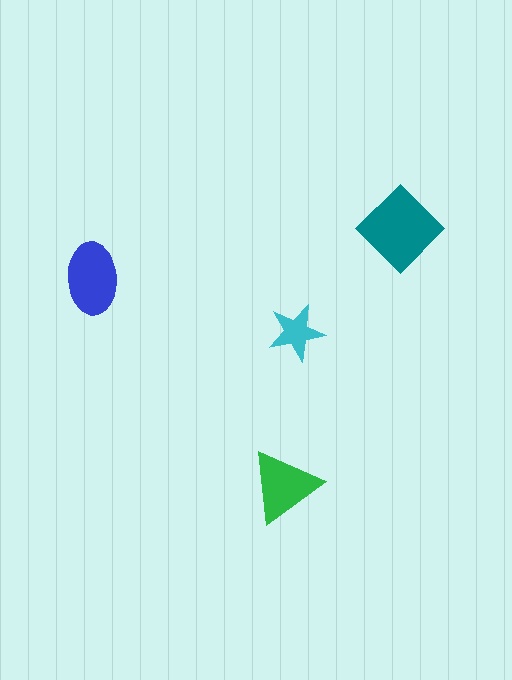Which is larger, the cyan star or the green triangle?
The green triangle.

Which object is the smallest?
The cyan star.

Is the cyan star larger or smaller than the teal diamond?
Smaller.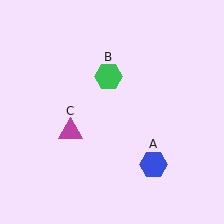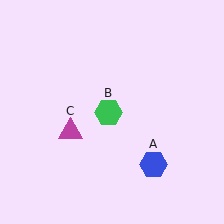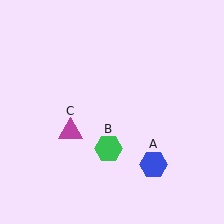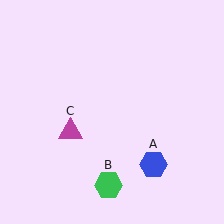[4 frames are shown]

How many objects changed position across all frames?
1 object changed position: green hexagon (object B).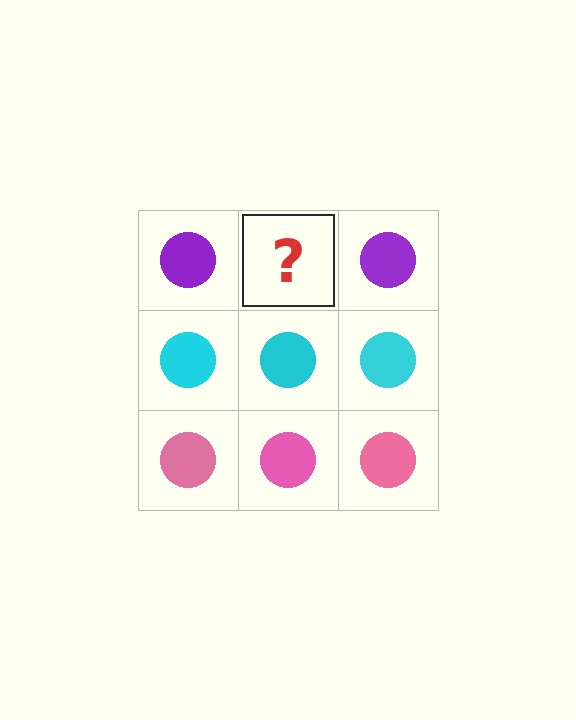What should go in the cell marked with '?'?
The missing cell should contain a purple circle.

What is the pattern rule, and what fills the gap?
The rule is that each row has a consistent color. The gap should be filled with a purple circle.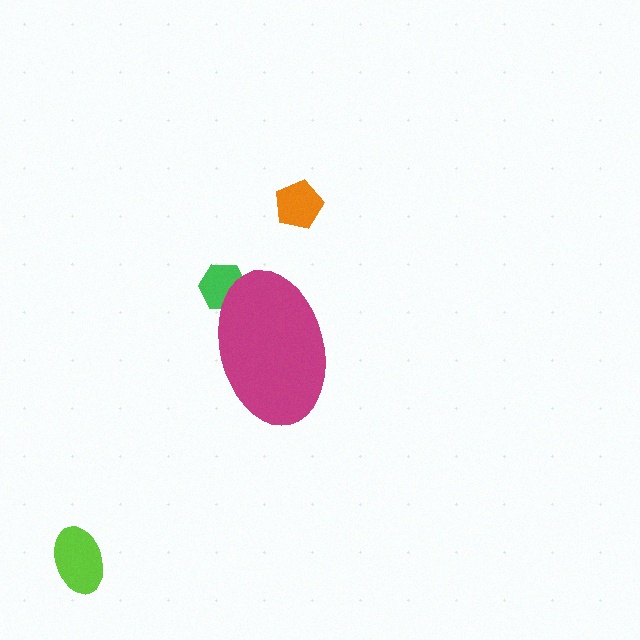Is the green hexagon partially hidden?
Yes, the green hexagon is partially hidden behind the magenta ellipse.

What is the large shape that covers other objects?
A magenta ellipse.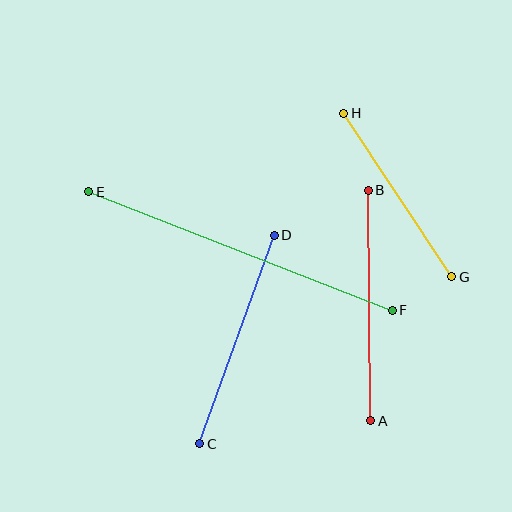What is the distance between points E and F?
The distance is approximately 326 pixels.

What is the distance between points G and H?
The distance is approximately 196 pixels.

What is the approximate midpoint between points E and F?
The midpoint is at approximately (240, 251) pixels.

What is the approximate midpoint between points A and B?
The midpoint is at approximately (370, 306) pixels.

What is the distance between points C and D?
The distance is approximately 221 pixels.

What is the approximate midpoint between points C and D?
The midpoint is at approximately (237, 339) pixels.